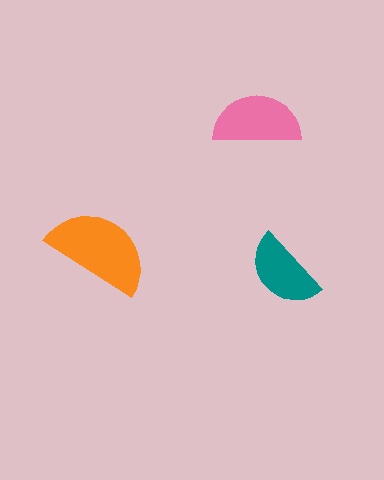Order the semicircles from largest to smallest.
the orange one, the pink one, the teal one.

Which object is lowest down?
The teal semicircle is bottommost.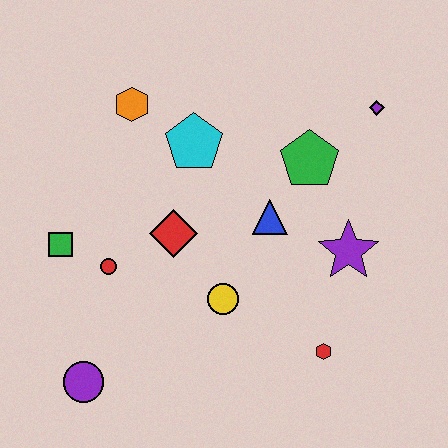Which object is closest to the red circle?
The green square is closest to the red circle.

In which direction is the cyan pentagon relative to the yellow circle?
The cyan pentagon is above the yellow circle.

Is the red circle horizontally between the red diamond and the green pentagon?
No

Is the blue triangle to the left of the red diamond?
No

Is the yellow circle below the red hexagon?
No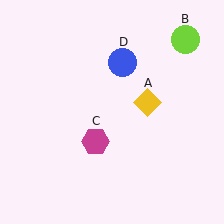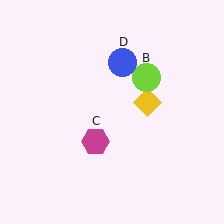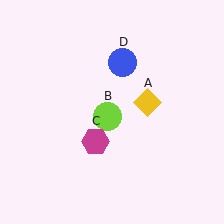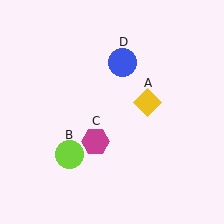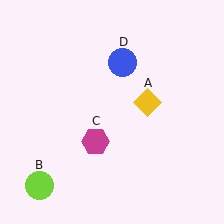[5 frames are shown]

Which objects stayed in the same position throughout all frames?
Yellow diamond (object A) and magenta hexagon (object C) and blue circle (object D) remained stationary.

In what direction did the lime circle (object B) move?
The lime circle (object B) moved down and to the left.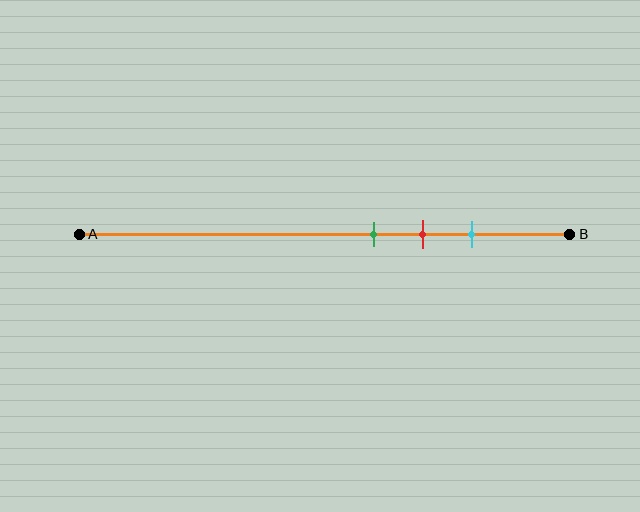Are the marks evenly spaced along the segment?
Yes, the marks are approximately evenly spaced.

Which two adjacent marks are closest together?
The green and red marks are the closest adjacent pair.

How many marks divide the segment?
There are 3 marks dividing the segment.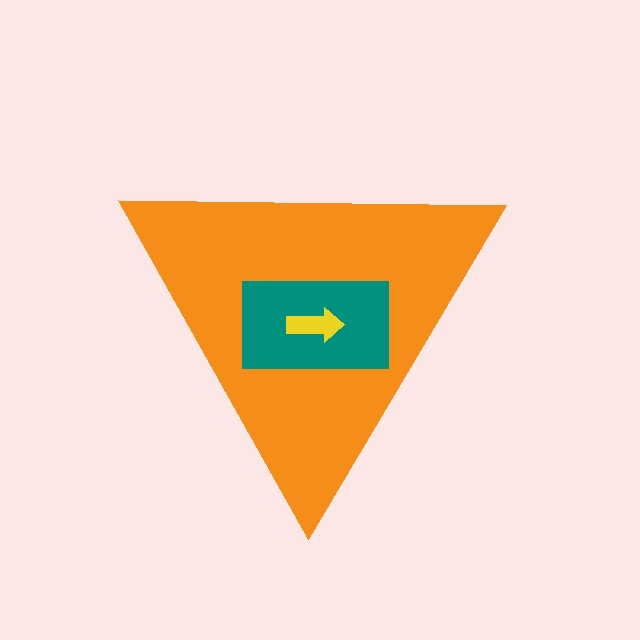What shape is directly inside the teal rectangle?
The yellow arrow.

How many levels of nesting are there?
3.